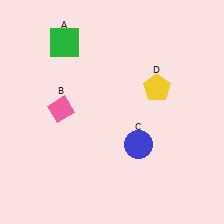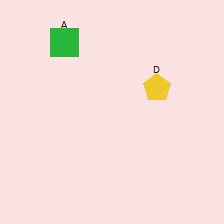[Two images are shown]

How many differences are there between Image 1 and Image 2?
There are 2 differences between the two images.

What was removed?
The blue circle (C), the pink diamond (B) were removed in Image 2.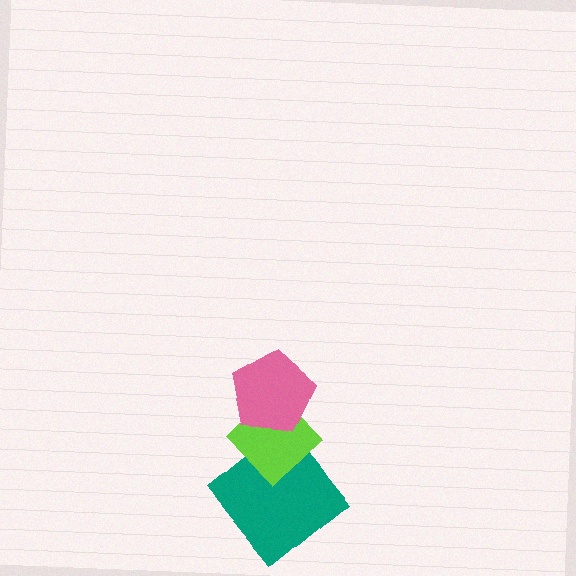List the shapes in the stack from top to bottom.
From top to bottom: the pink pentagon, the lime diamond, the teal diamond.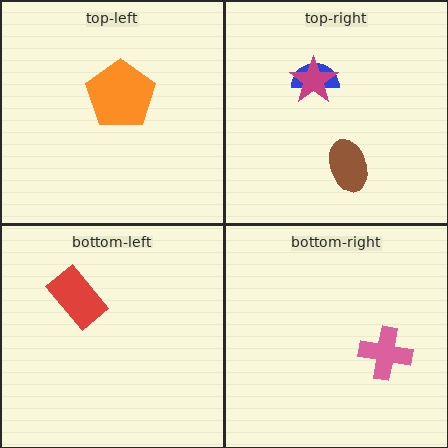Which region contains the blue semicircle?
The top-right region.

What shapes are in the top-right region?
The blue semicircle, the brown ellipse, the magenta star.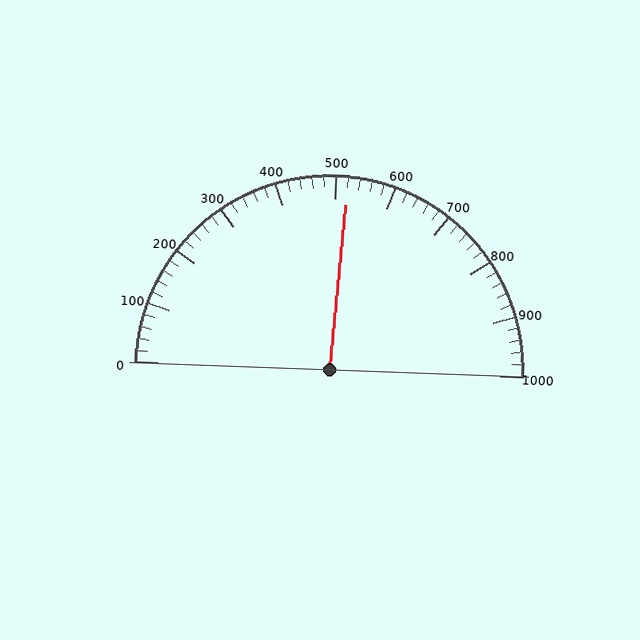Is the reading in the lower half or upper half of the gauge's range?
The reading is in the upper half of the range (0 to 1000).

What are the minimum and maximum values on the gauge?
The gauge ranges from 0 to 1000.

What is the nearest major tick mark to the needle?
The nearest major tick mark is 500.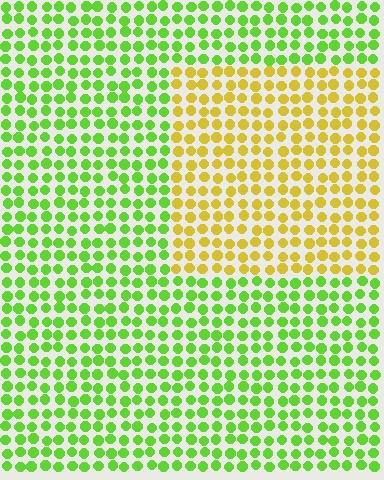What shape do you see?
I see a rectangle.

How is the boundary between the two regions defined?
The boundary is defined purely by a slight shift in hue (about 51 degrees). Spacing, size, and orientation are identical on both sides.